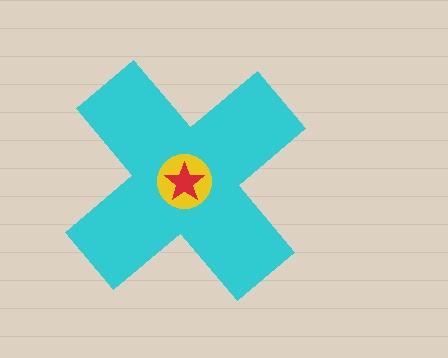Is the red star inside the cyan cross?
Yes.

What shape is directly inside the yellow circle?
The red star.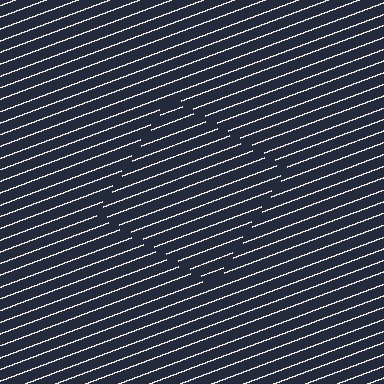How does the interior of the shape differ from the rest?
The interior of the shape contains the same grating, shifted by half a period — the contour is defined by the phase discontinuity where line-ends from the inner and outer gratings abut.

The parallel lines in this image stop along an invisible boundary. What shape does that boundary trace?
An illusory square. The interior of the shape contains the same grating, shifted by half a period — the contour is defined by the phase discontinuity where line-ends from the inner and outer gratings abut.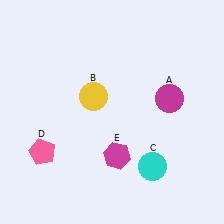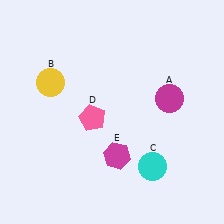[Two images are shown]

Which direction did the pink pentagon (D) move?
The pink pentagon (D) moved right.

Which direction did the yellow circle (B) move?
The yellow circle (B) moved left.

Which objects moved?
The objects that moved are: the yellow circle (B), the pink pentagon (D).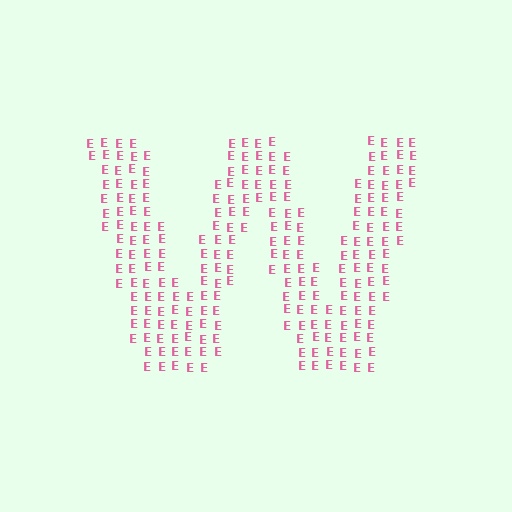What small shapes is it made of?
It is made of small letter E's.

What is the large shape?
The large shape is the letter W.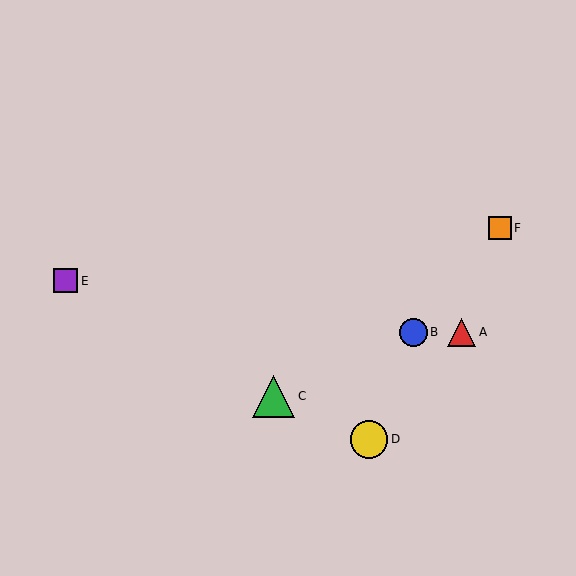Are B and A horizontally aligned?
Yes, both are at y≈332.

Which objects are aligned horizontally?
Objects A, B are aligned horizontally.